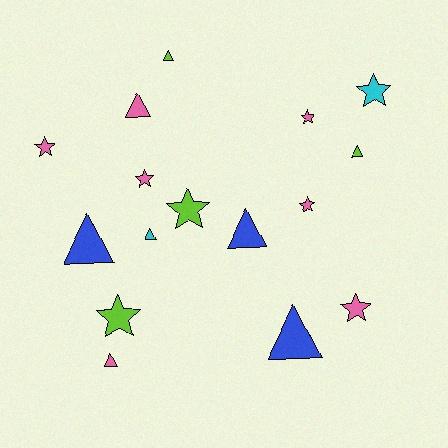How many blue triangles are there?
There are 3 blue triangles.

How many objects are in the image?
There are 16 objects.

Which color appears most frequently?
Pink, with 7 objects.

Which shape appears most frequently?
Triangle, with 8 objects.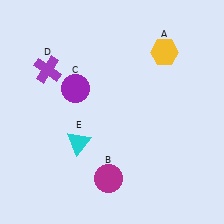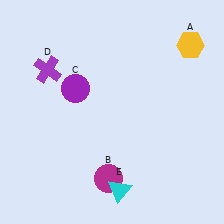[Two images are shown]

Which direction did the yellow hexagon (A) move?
The yellow hexagon (A) moved right.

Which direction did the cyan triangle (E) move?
The cyan triangle (E) moved down.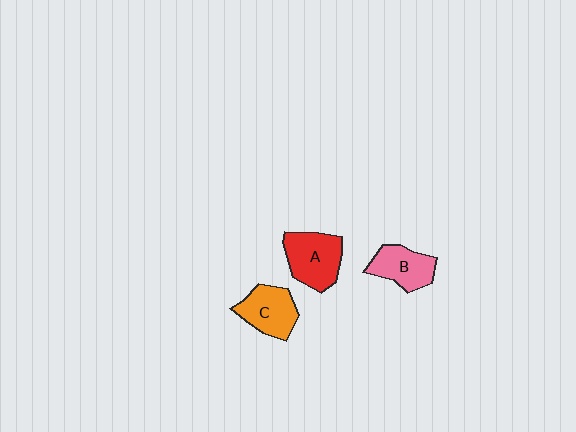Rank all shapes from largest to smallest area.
From largest to smallest: A (red), C (orange), B (pink).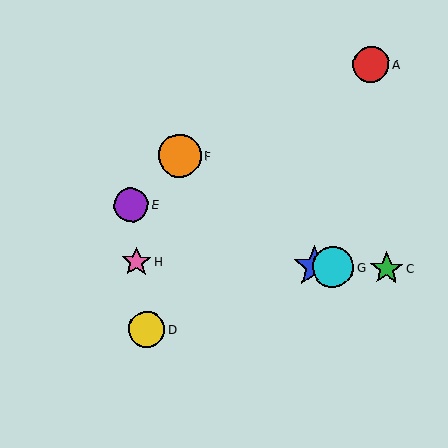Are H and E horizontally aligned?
No, H is at y≈262 and E is at y≈205.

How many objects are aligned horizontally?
4 objects (B, C, G, H) are aligned horizontally.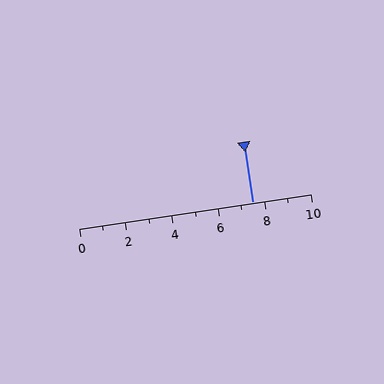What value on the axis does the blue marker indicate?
The marker indicates approximately 7.5.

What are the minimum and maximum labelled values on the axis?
The axis runs from 0 to 10.